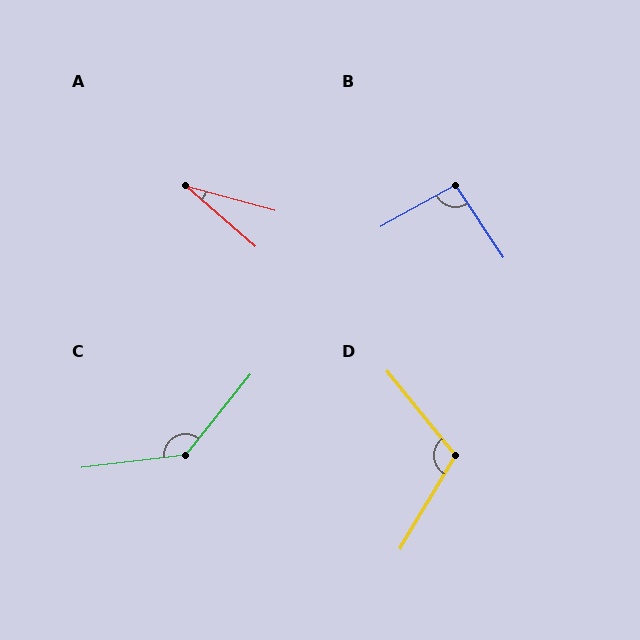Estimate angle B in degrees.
Approximately 94 degrees.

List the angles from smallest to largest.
A (26°), B (94°), D (111°), C (136°).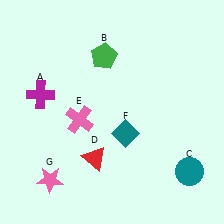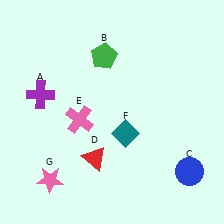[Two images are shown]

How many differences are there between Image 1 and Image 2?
There are 2 differences between the two images.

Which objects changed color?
A changed from magenta to purple. C changed from teal to blue.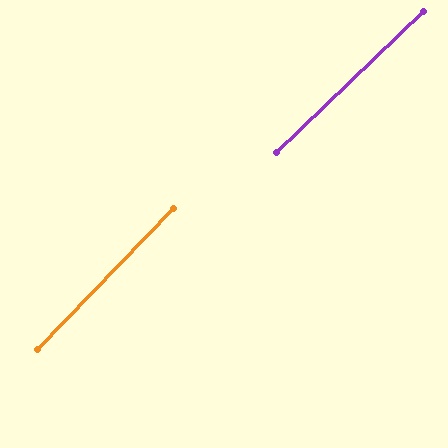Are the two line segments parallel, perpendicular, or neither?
Parallel — their directions differ by only 2.0°.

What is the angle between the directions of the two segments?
Approximately 2 degrees.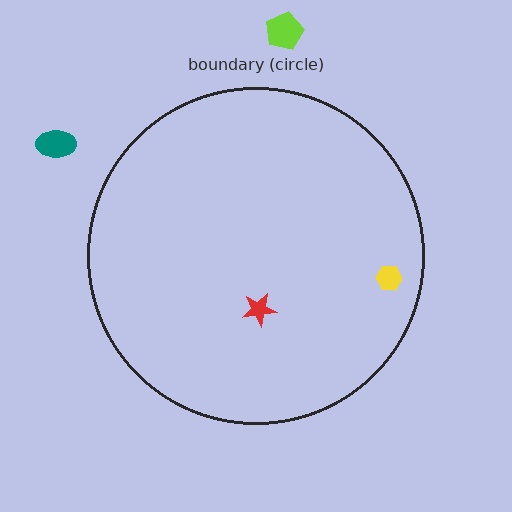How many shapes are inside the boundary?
2 inside, 2 outside.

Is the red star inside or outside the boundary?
Inside.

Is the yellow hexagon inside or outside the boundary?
Inside.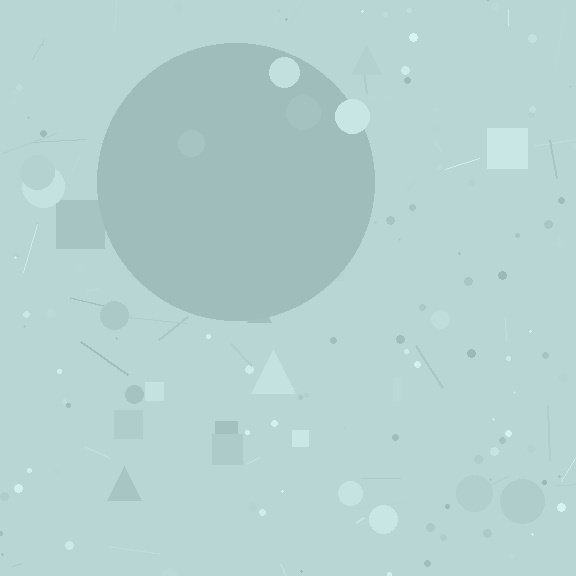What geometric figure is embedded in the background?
A circle is embedded in the background.